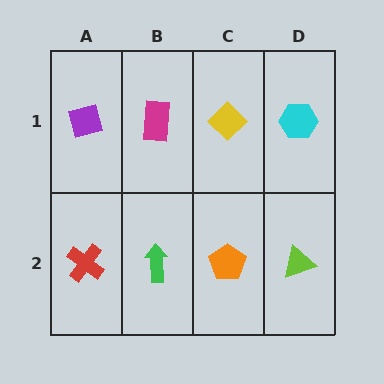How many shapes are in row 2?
4 shapes.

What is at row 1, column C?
A yellow diamond.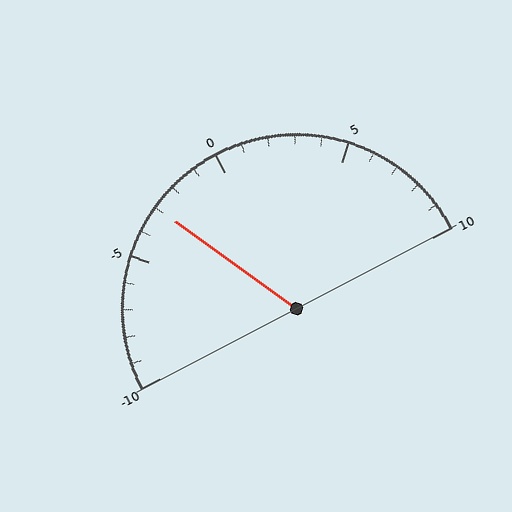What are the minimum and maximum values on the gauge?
The gauge ranges from -10 to 10.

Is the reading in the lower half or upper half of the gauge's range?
The reading is in the lower half of the range (-10 to 10).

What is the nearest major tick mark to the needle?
The nearest major tick mark is -5.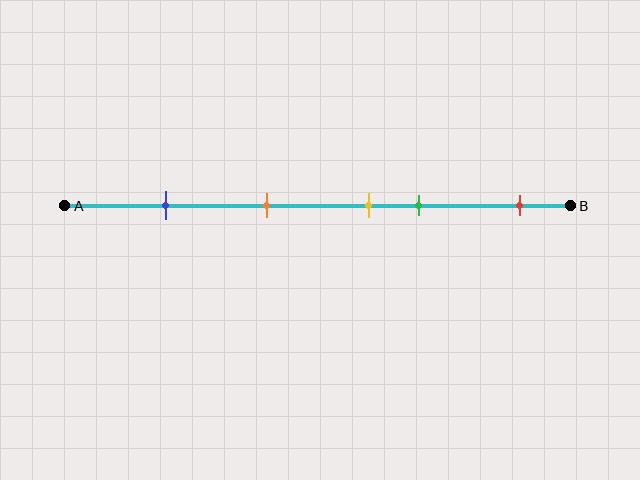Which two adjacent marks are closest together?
The yellow and green marks are the closest adjacent pair.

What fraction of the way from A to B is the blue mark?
The blue mark is approximately 20% (0.2) of the way from A to B.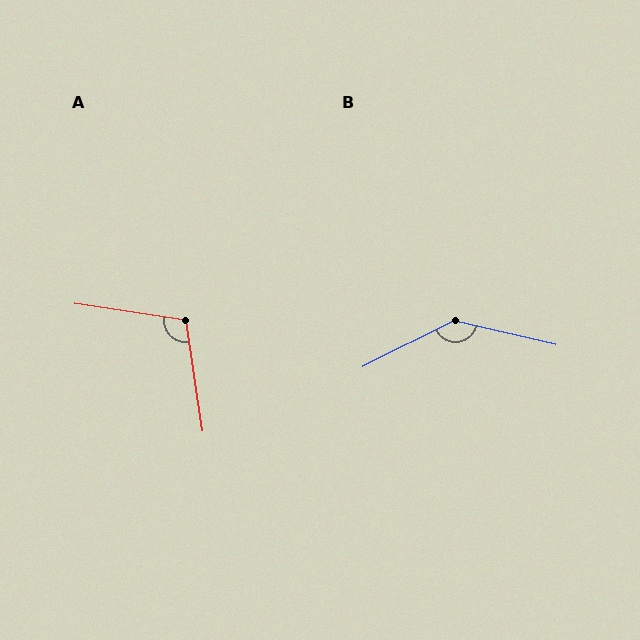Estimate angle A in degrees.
Approximately 107 degrees.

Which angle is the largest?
B, at approximately 140 degrees.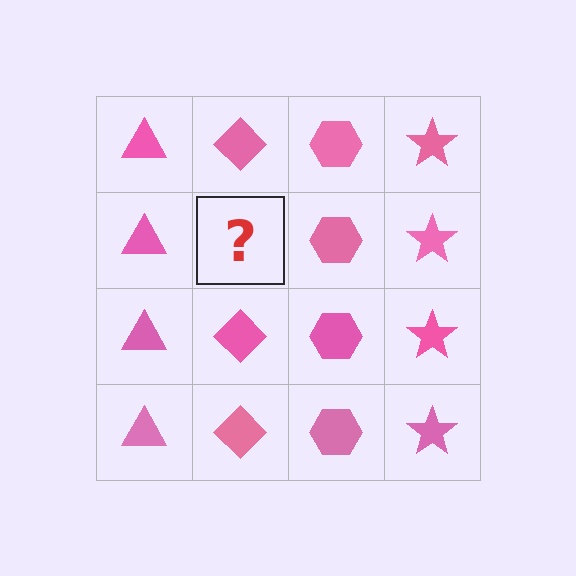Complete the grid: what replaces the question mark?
The question mark should be replaced with a pink diamond.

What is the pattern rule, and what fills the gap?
The rule is that each column has a consistent shape. The gap should be filled with a pink diamond.